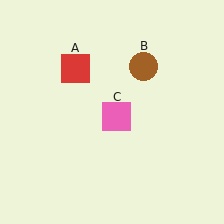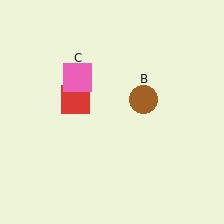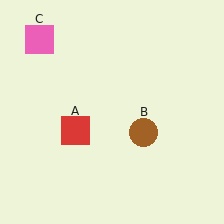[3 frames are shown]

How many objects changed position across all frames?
3 objects changed position: red square (object A), brown circle (object B), pink square (object C).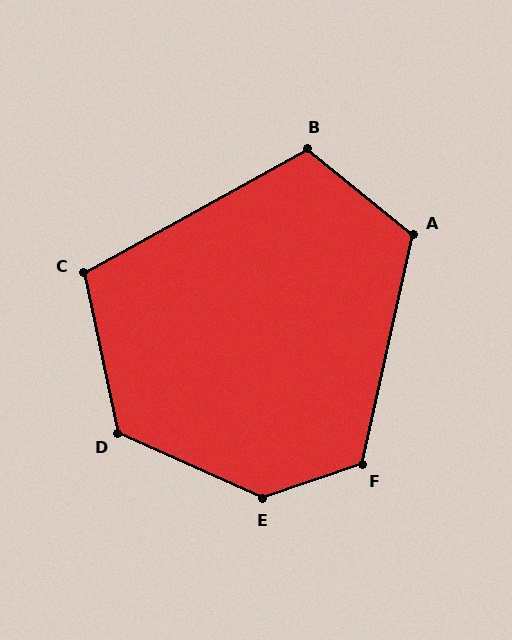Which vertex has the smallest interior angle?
C, at approximately 107 degrees.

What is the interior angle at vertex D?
Approximately 126 degrees (obtuse).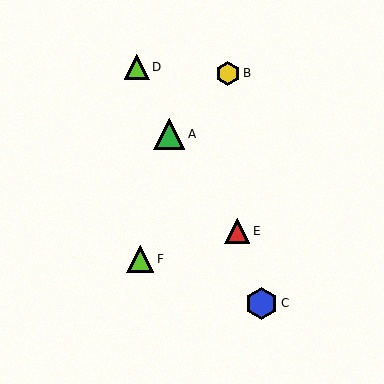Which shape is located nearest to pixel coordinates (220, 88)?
The yellow hexagon (labeled B) at (228, 73) is nearest to that location.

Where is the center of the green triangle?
The center of the green triangle is at (169, 134).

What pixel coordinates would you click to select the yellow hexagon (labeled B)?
Click at (228, 73) to select the yellow hexagon B.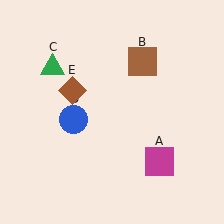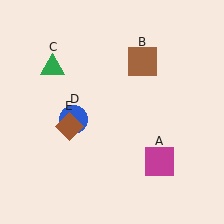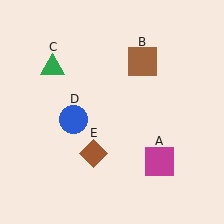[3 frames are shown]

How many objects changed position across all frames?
1 object changed position: brown diamond (object E).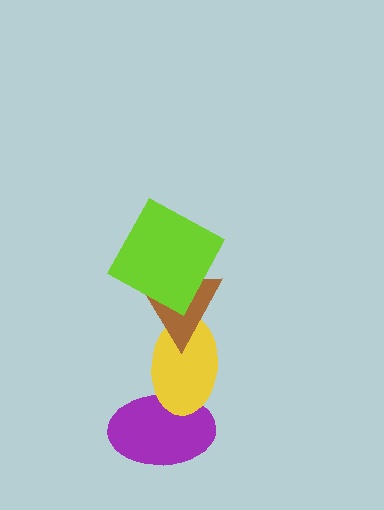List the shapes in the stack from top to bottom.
From top to bottom: the lime square, the brown triangle, the yellow ellipse, the purple ellipse.